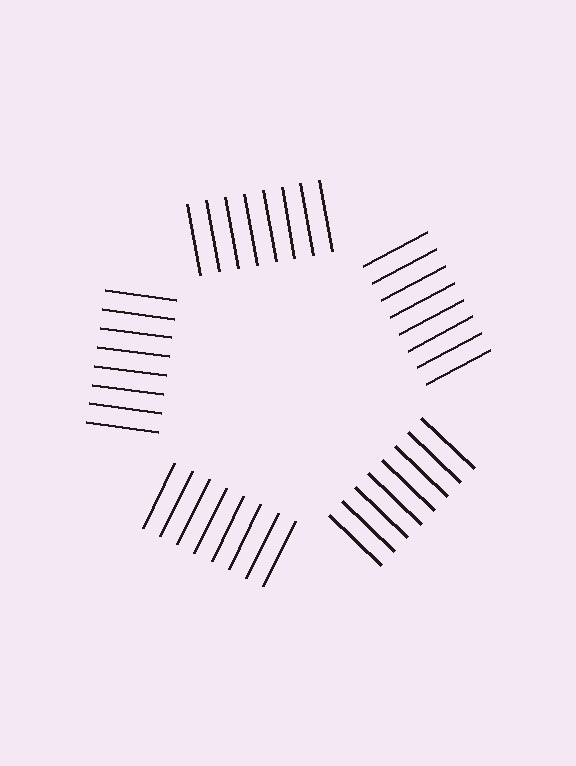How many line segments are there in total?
40 — 8 along each of the 5 edges.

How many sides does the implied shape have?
5 sides — the line-ends trace a pentagon.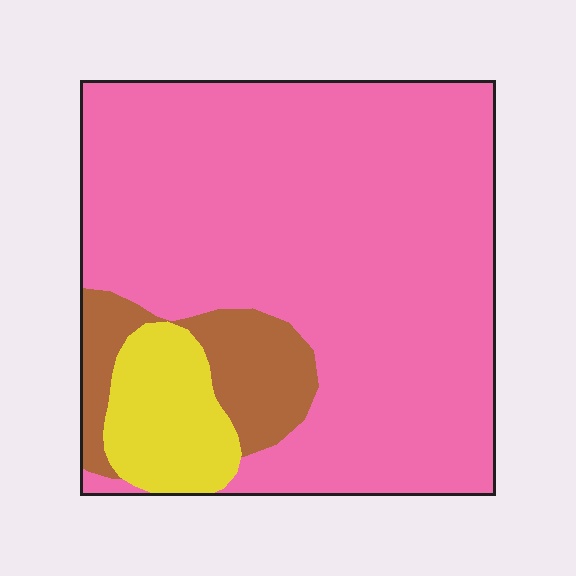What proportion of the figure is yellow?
Yellow takes up about one tenth (1/10) of the figure.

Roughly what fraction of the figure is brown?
Brown covers 11% of the figure.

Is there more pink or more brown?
Pink.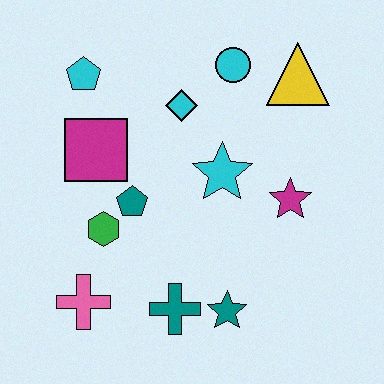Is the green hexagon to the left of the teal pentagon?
Yes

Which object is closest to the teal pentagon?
The green hexagon is closest to the teal pentagon.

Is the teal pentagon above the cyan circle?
No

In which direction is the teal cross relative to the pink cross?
The teal cross is to the right of the pink cross.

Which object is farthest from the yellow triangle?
The pink cross is farthest from the yellow triangle.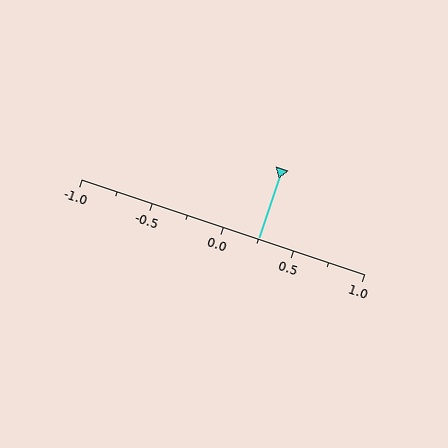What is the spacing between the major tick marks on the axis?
The major ticks are spaced 0.5 apart.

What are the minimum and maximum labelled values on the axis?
The axis runs from -1.0 to 1.0.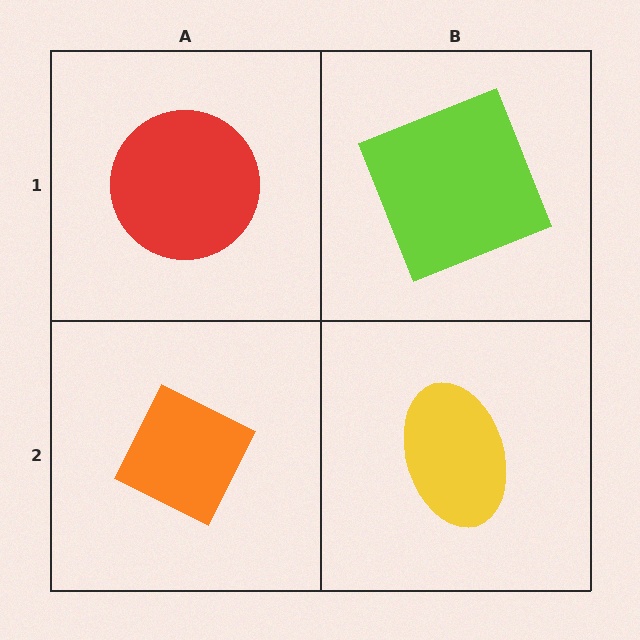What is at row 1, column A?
A red circle.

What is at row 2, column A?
An orange diamond.